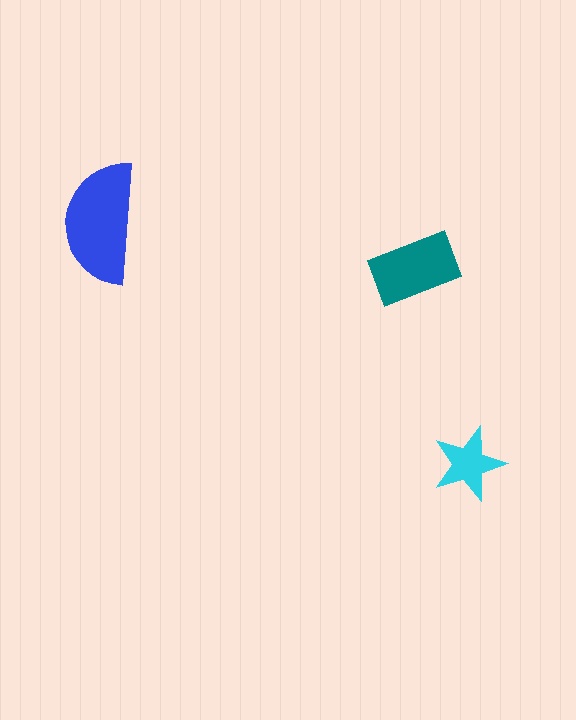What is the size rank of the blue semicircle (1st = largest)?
1st.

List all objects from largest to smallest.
The blue semicircle, the teal rectangle, the cyan star.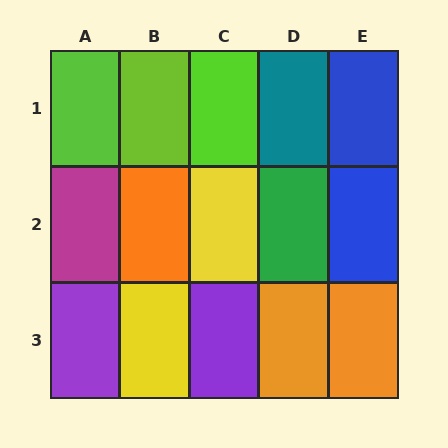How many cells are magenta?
1 cell is magenta.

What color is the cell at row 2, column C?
Yellow.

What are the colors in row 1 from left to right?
Lime, lime, lime, teal, blue.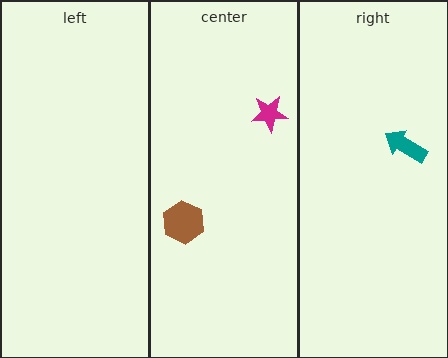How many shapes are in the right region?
1.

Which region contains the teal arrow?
The right region.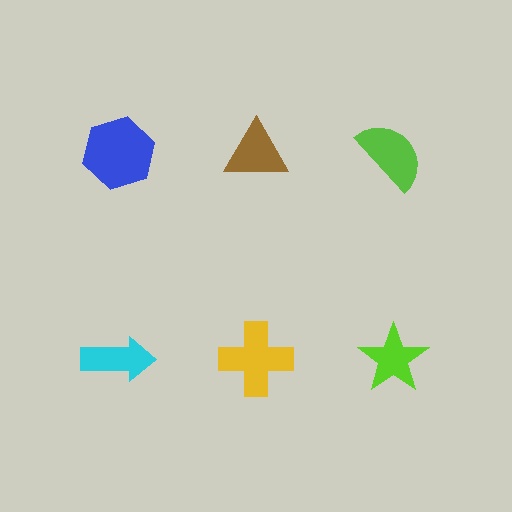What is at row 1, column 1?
A blue hexagon.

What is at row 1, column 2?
A brown triangle.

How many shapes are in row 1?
3 shapes.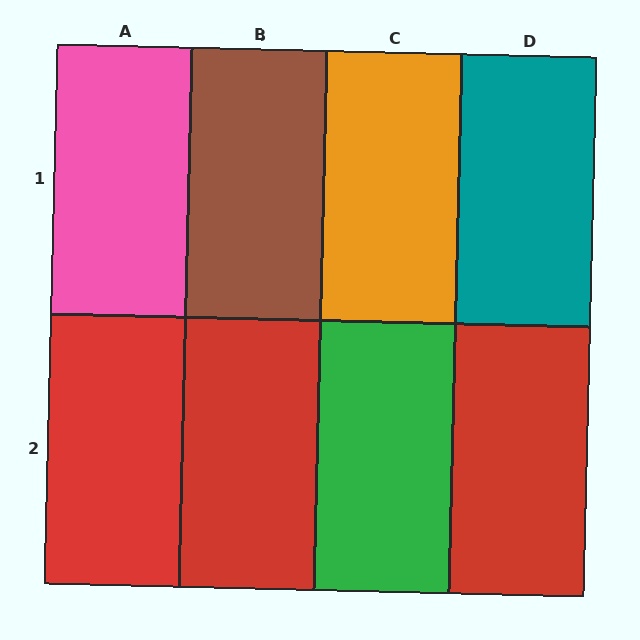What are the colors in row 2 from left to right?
Red, red, green, red.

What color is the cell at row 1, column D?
Teal.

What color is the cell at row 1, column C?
Orange.